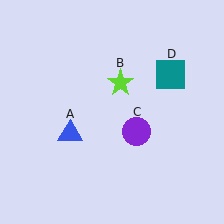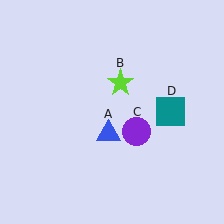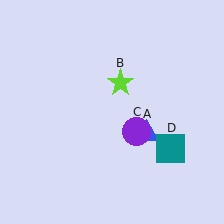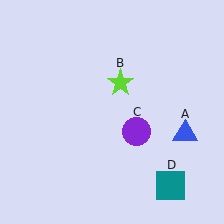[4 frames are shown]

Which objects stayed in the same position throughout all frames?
Lime star (object B) and purple circle (object C) remained stationary.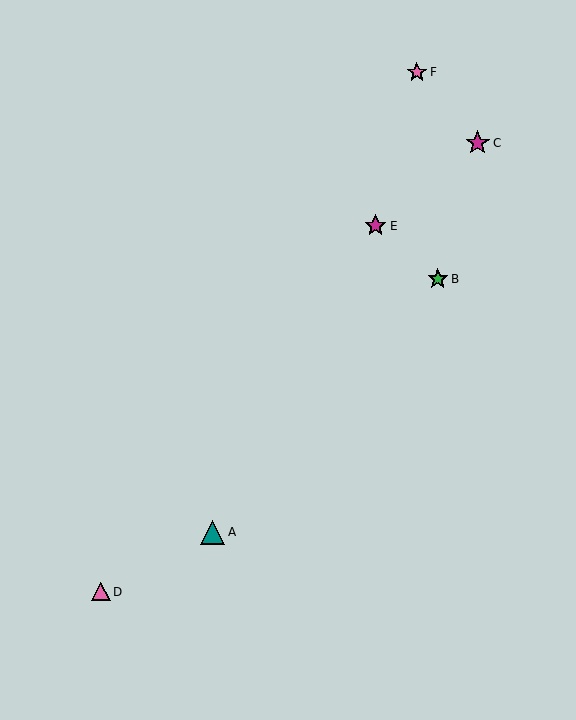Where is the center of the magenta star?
The center of the magenta star is at (478, 143).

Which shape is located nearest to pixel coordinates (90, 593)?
The pink triangle (labeled D) at (101, 592) is nearest to that location.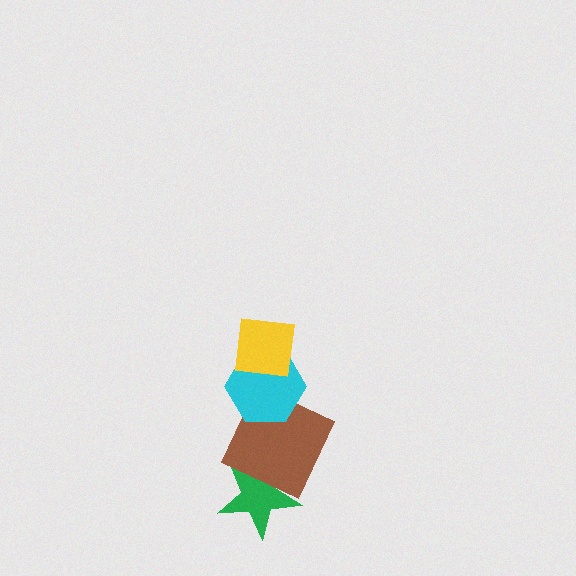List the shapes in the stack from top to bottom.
From top to bottom: the yellow square, the cyan hexagon, the brown square, the green star.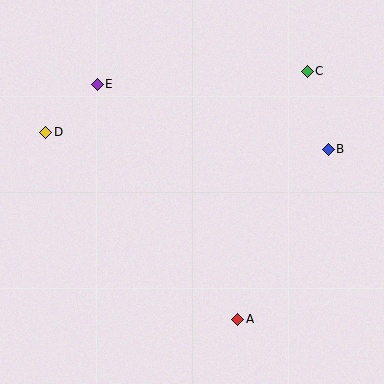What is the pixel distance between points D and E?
The distance between D and E is 71 pixels.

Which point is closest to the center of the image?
Point A at (238, 319) is closest to the center.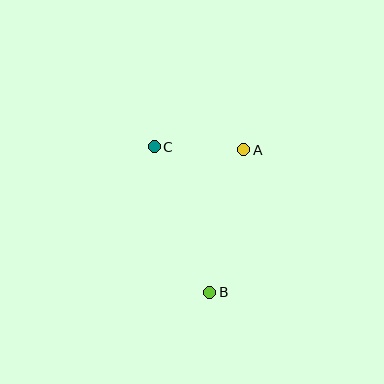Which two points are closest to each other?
Points A and C are closest to each other.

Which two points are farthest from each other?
Points B and C are farthest from each other.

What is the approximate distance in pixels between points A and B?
The distance between A and B is approximately 146 pixels.